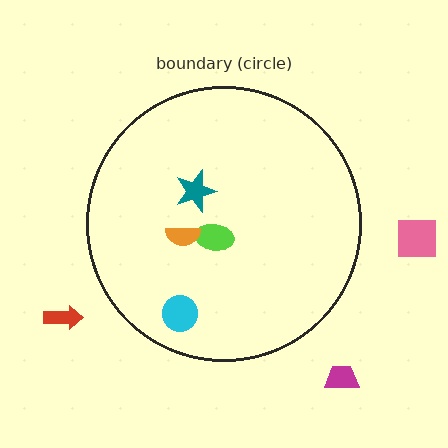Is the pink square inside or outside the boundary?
Outside.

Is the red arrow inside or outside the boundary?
Outside.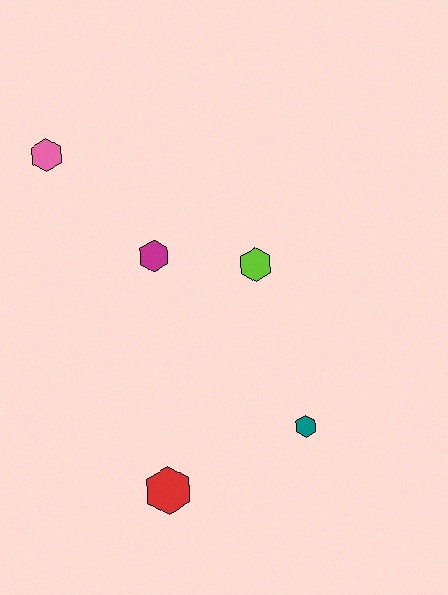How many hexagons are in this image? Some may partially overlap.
There are 5 hexagons.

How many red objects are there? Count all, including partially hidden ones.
There is 1 red object.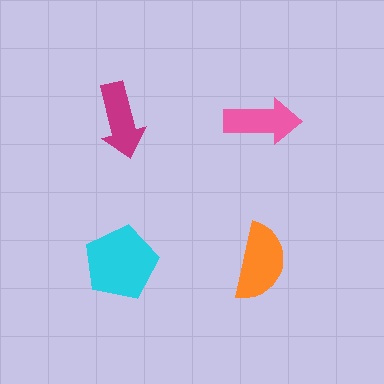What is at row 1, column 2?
A pink arrow.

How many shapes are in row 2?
2 shapes.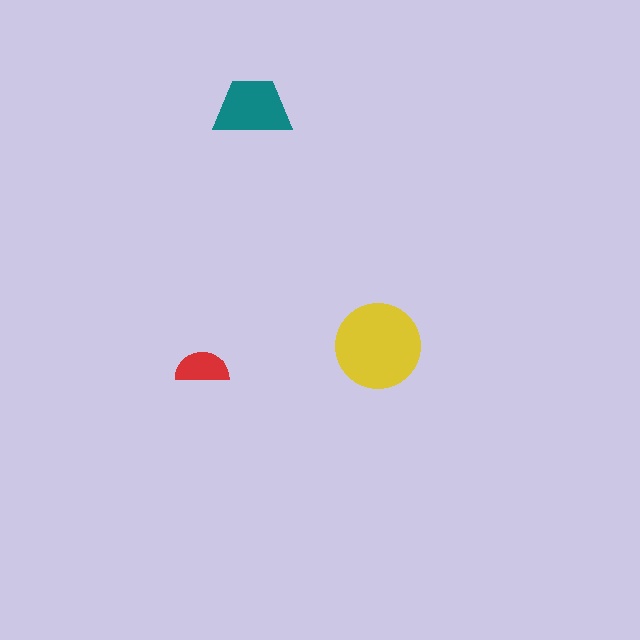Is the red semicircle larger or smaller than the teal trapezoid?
Smaller.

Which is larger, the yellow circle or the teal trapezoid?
The yellow circle.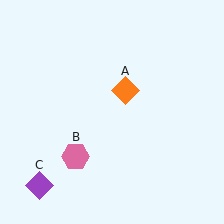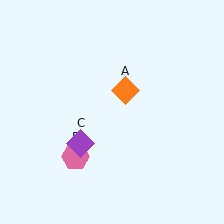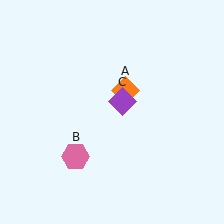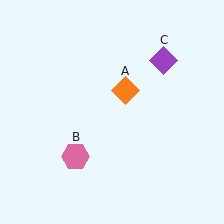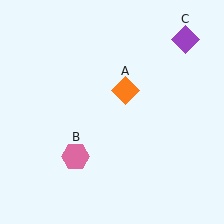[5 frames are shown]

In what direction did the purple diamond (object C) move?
The purple diamond (object C) moved up and to the right.